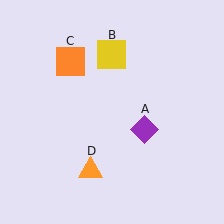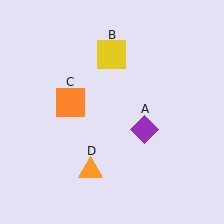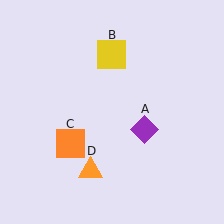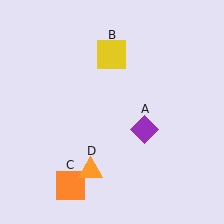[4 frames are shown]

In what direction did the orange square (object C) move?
The orange square (object C) moved down.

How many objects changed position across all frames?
1 object changed position: orange square (object C).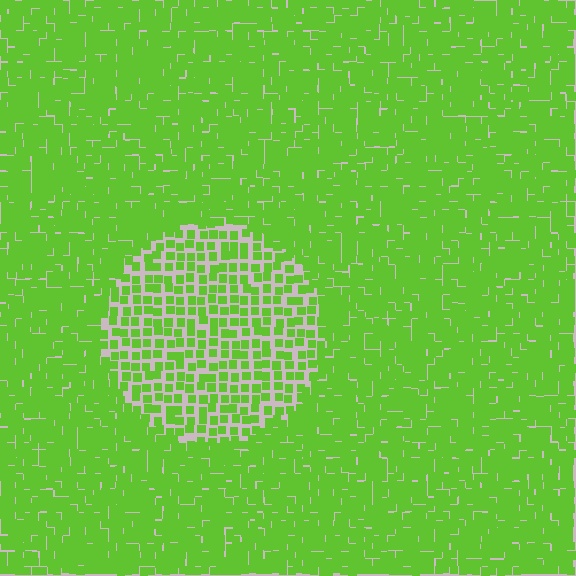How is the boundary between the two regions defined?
The boundary is defined by a change in element density (approximately 2.0x ratio). All elements are the same color, size, and shape.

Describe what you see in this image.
The image contains small lime elements arranged at two different densities. A circle-shaped region is visible where the elements are less densely packed than the surrounding area.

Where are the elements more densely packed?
The elements are more densely packed outside the circle boundary.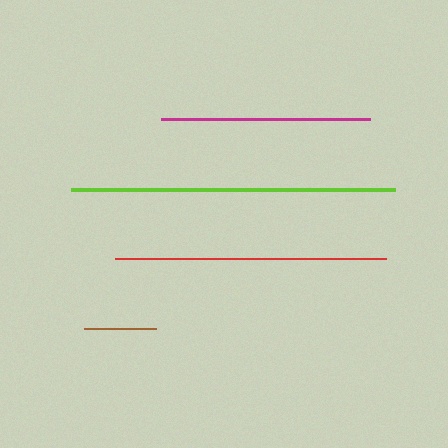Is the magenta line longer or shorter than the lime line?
The lime line is longer than the magenta line.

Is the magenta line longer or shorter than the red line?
The red line is longer than the magenta line.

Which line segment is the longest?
The lime line is the longest at approximately 324 pixels.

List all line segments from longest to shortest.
From longest to shortest: lime, red, magenta, brown.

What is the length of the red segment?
The red segment is approximately 271 pixels long.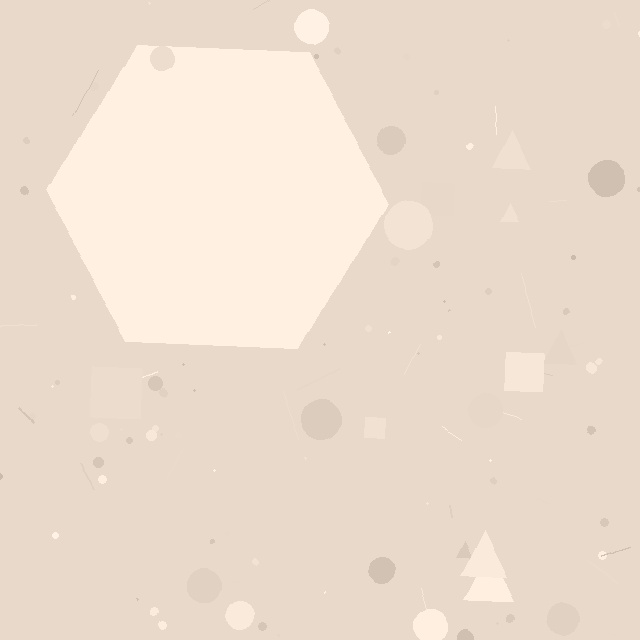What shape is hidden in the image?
A hexagon is hidden in the image.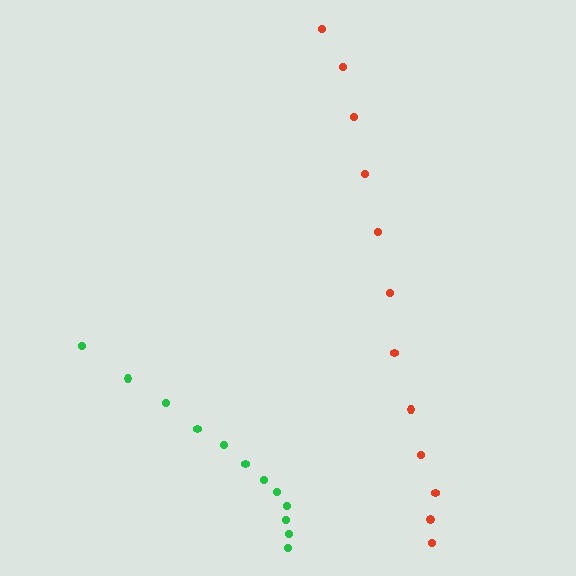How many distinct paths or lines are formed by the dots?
There are 2 distinct paths.